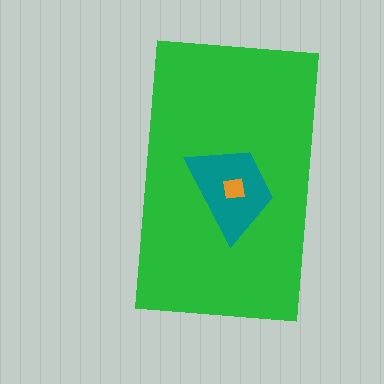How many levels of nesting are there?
3.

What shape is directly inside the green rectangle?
The teal trapezoid.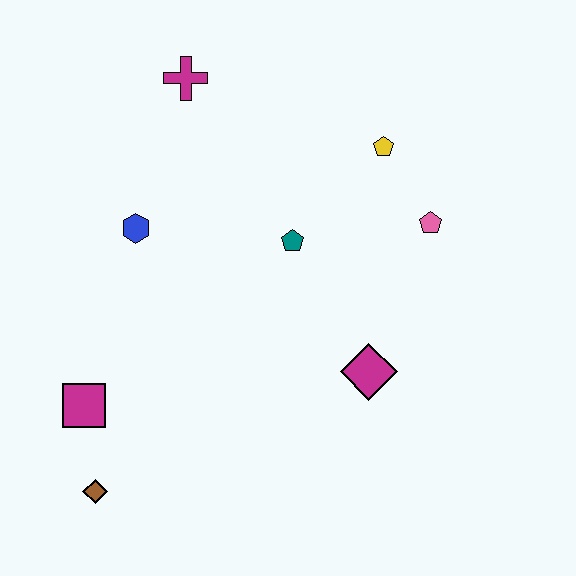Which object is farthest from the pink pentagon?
The brown diamond is farthest from the pink pentagon.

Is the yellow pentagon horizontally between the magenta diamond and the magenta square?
No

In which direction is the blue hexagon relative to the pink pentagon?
The blue hexagon is to the left of the pink pentagon.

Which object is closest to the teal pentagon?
The yellow pentagon is closest to the teal pentagon.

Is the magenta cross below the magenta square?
No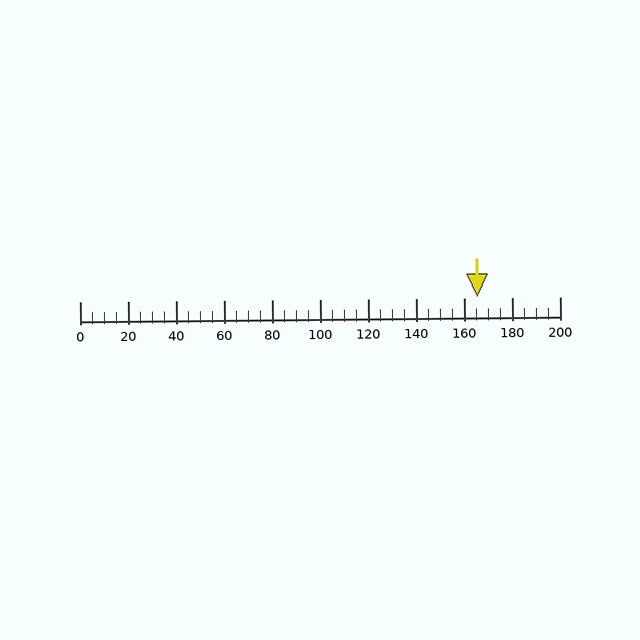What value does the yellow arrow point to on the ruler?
The yellow arrow points to approximately 166.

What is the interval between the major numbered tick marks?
The major tick marks are spaced 20 units apart.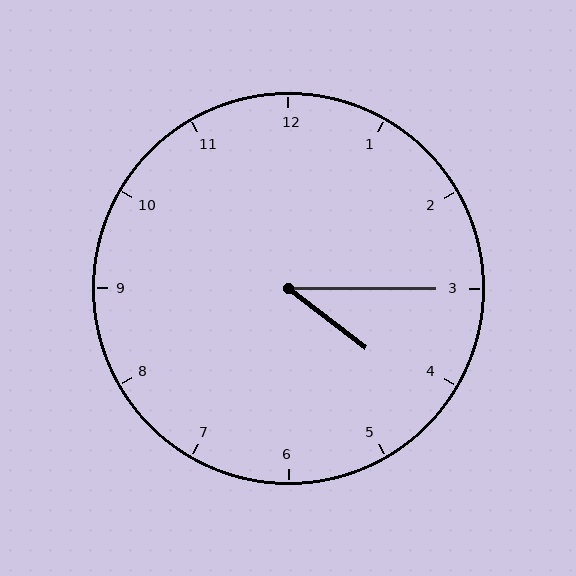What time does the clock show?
4:15.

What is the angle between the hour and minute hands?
Approximately 38 degrees.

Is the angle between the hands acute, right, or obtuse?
It is acute.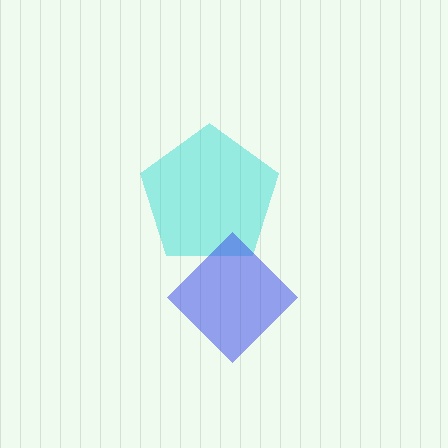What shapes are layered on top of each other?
The layered shapes are: a cyan pentagon, a blue diamond.